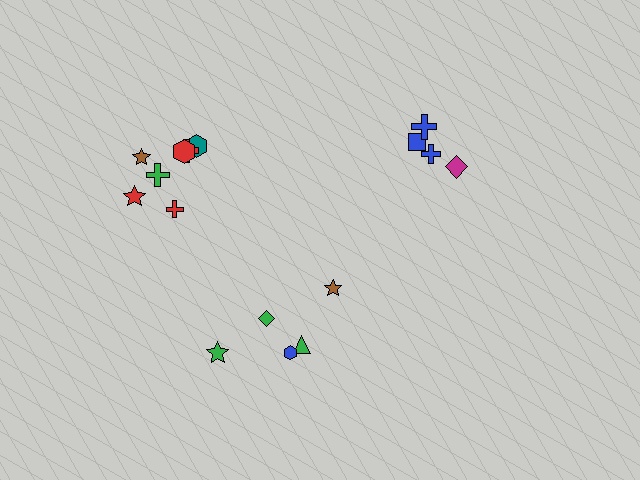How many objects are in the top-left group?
There are 7 objects.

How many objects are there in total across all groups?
There are 16 objects.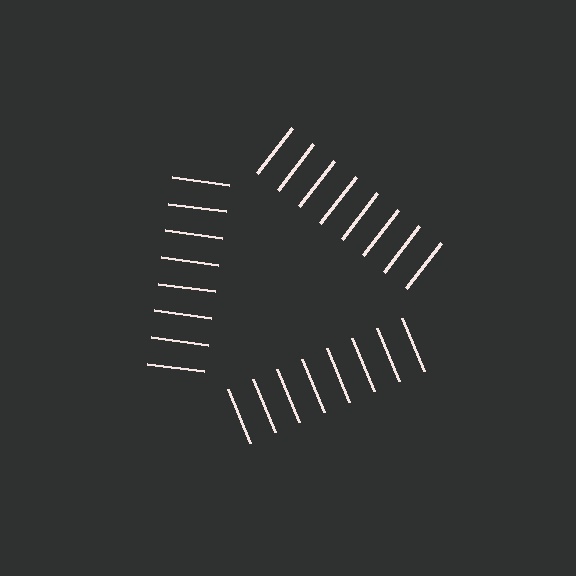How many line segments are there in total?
24 — 8 along each of the 3 edges.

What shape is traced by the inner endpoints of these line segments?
An illusory triangle — the line segments terminate on its edges but no continuous stroke is drawn.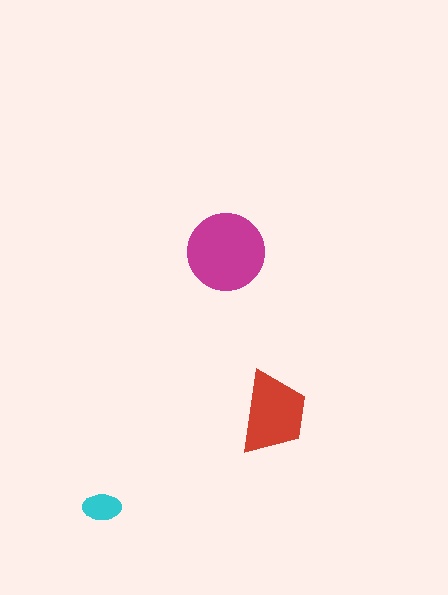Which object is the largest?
The magenta circle.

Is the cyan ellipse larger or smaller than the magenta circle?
Smaller.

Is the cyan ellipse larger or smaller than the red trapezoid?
Smaller.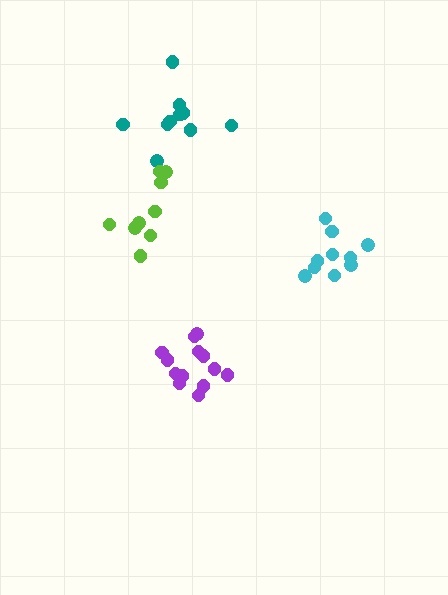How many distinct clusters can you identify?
There are 4 distinct clusters.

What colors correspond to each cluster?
The clusters are colored: purple, cyan, teal, lime.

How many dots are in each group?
Group 1: 13 dots, Group 2: 10 dots, Group 3: 10 dots, Group 4: 9 dots (42 total).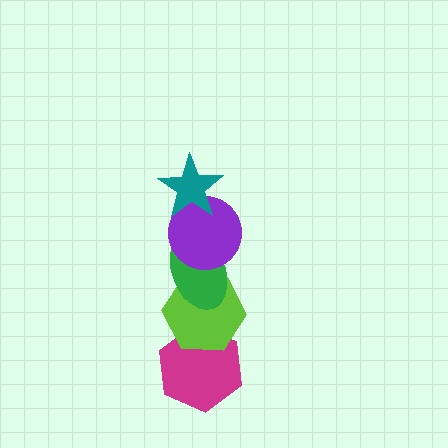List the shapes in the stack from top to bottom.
From top to bottom: the teal star, the purple circle, the green ellipse, the lime hexagon, the magenta hexagon.